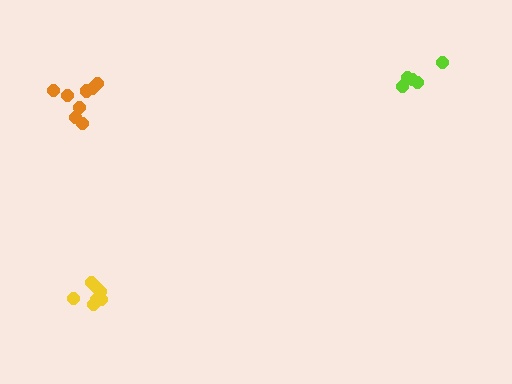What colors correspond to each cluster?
The clusters are colored: orange, yellow, lime.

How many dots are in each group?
Group 1: 8 dots, Group 2: 7 dots, Group 3: 5 dots (20 total).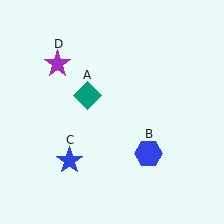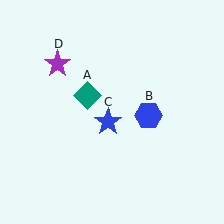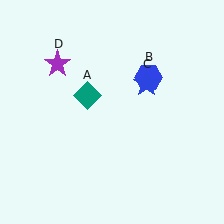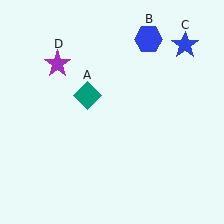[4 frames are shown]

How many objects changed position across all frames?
2 objects changed position: blue hexagon (object B), blue star (object C).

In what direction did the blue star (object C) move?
The blue star (object C) moved up and to the right.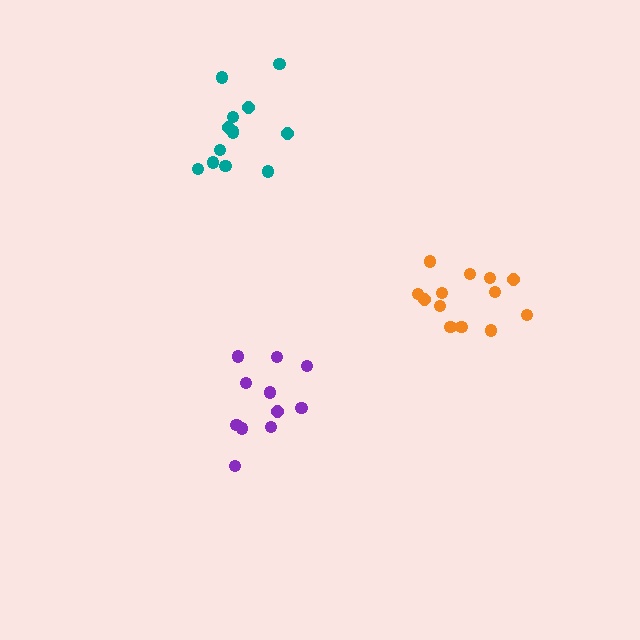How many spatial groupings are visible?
There are 3 spatial groupings.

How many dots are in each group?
Group 1: 13 dots, Group 2: 11 dots, Group 3: 13 dots (37 total).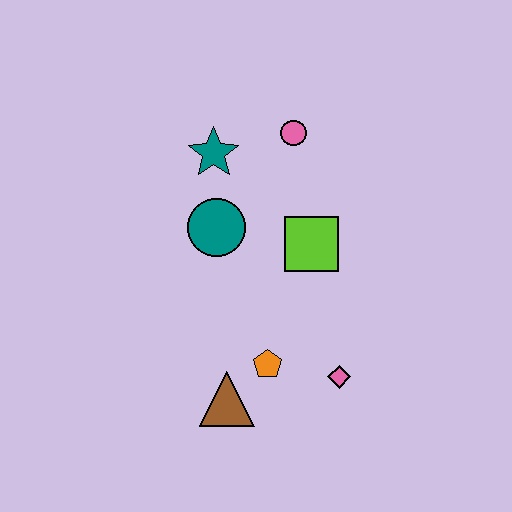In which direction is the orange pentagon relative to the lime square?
The orange pentagon is below the lime square.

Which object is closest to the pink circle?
The teal star is closest to the pink circle.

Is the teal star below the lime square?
No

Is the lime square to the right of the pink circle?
Yes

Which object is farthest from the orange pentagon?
The pink circle is farthest from the orange pentagon.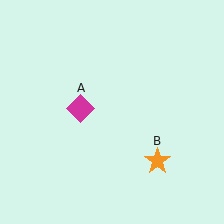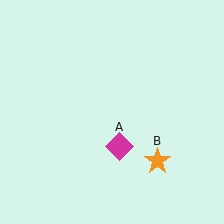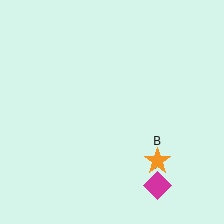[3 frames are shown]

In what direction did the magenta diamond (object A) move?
The magenta diamond (object A) moved down and to the right.